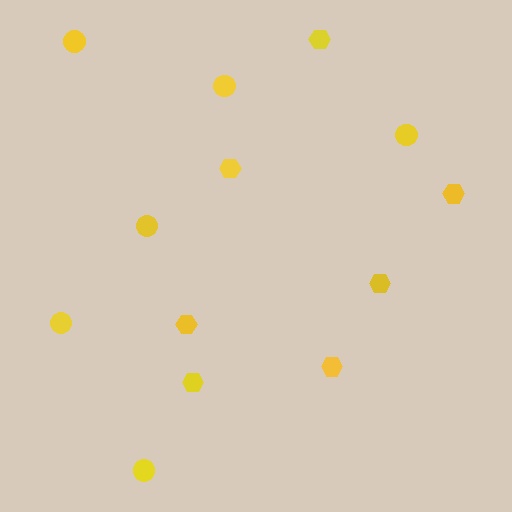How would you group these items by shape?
There are 2 groups: one group of hexagons (7) and one group of circles (6).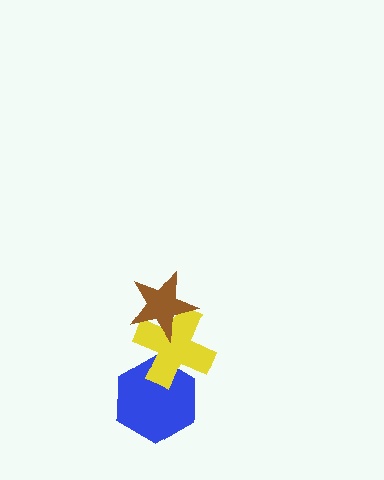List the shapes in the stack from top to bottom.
From top to bottom: the brown star, the yellow cross, the blue hexagon.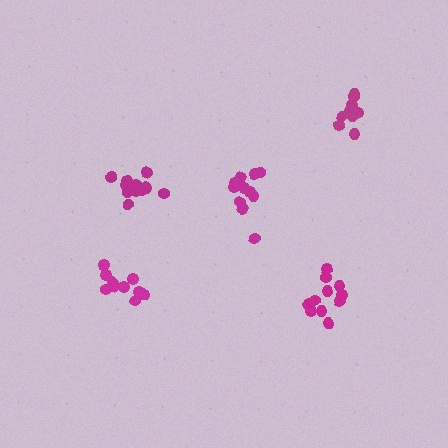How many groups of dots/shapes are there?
There are 5 groups.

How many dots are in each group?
Group 1: 13 dots, Group 2: 12 dots, Group 3: 12 dots, Group 4: 10 dots, Group 5: 11 dots (58 total).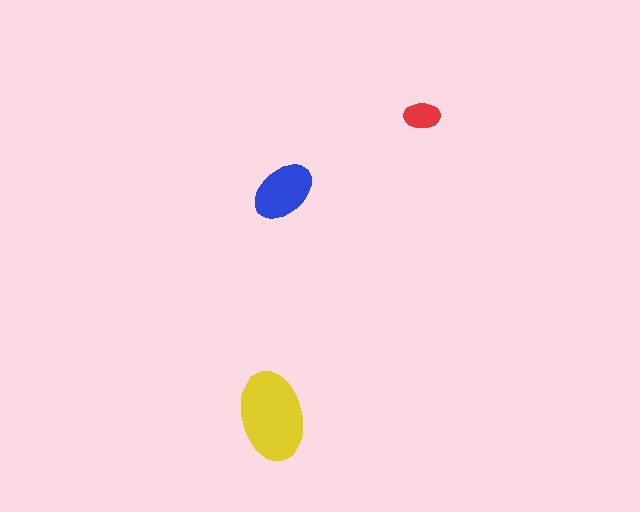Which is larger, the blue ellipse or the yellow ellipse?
The yellow one.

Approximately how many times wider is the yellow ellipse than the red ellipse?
About 2.5 times wider.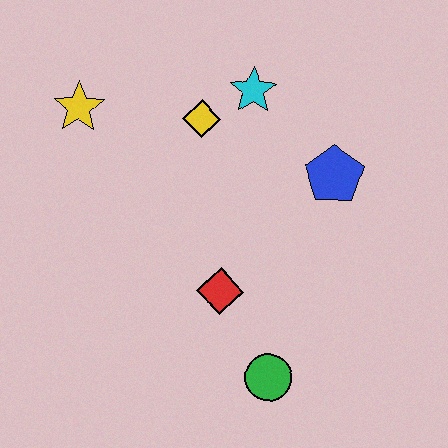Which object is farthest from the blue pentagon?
The yellow star is farthest from the blue pentagon.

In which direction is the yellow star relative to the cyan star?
The yellow star is to the left of the cyan star.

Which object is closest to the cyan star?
The yellow diamond is closest to the cyan star.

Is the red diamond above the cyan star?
No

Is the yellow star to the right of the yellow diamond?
No